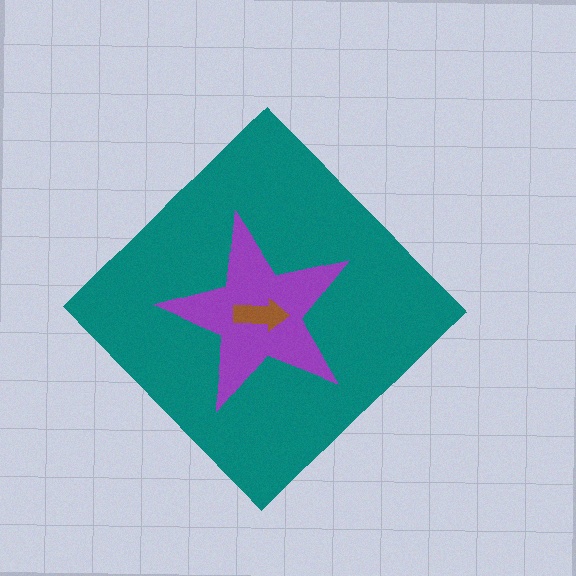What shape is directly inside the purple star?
The brown arrow.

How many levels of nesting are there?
3.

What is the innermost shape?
The brown arrow.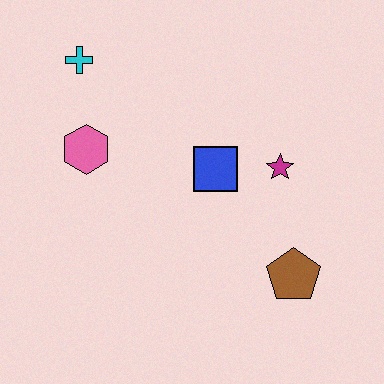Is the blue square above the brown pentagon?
Yes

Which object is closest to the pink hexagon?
The cyan cross is closest to the pink hexagon.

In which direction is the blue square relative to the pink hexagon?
The blue square is to the right of the pink hexagon.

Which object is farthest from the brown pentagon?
The cyan cross is farthest from the brown pentagon.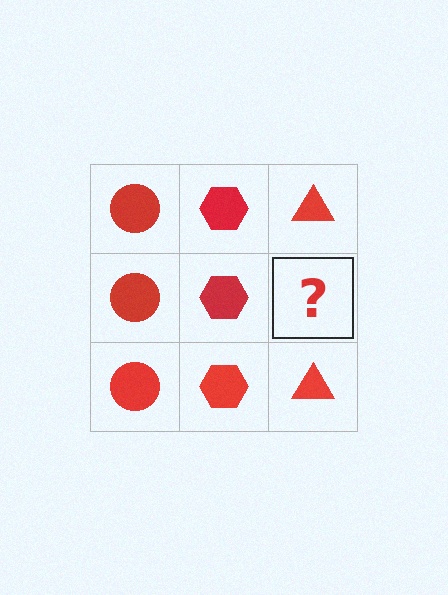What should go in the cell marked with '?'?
The missing cell should contain a red triangle.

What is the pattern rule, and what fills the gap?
The rule is that each column has a consistent shape. The gap should be filled with a red triangle.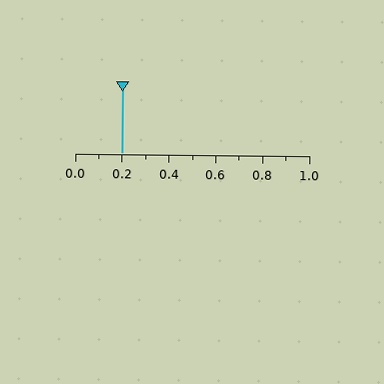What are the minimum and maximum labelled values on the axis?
The axis runs from 0.0 to 1.0.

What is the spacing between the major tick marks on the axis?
The major ticks are spaced 0.2 apart.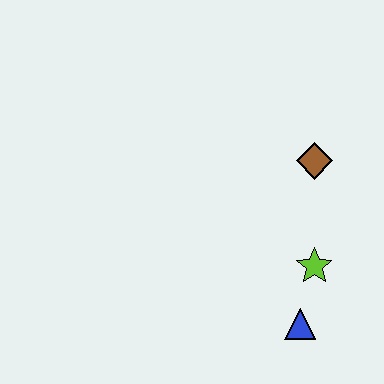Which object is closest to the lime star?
The blue triangle is closest to the lime star.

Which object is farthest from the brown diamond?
The blue triangle is farthest from the brown diamond.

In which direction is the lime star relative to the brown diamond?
The lime star is below the brown diamond.